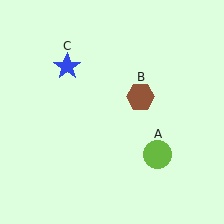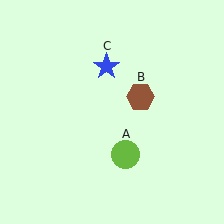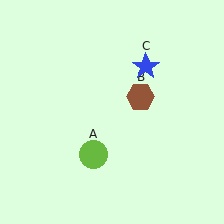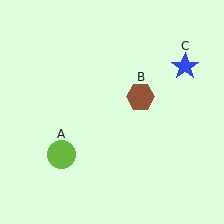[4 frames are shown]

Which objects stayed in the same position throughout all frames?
Brown hexagon (object B) remained stationary.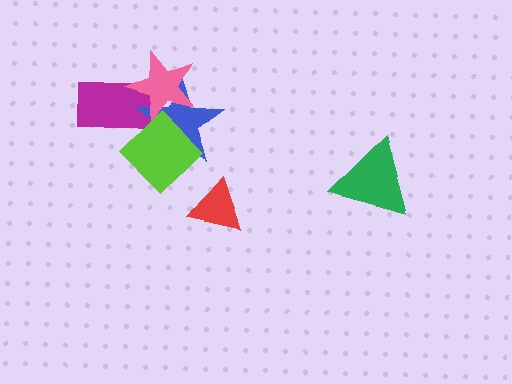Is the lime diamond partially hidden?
No, no other shape covers it.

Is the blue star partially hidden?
Yes, it is partially covered by another shape.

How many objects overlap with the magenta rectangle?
3 objects overlap with the magenta rectangle.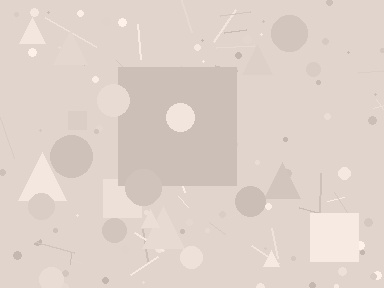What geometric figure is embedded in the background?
A square is embedded in the background.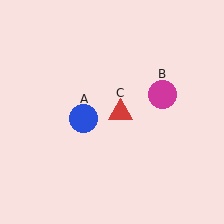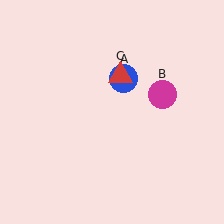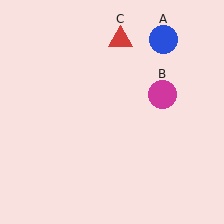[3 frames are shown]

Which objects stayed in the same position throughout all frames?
Magenta circle (object B) remained stationary.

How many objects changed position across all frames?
2 objects changed position: blue circle (object A), red triangle (object C).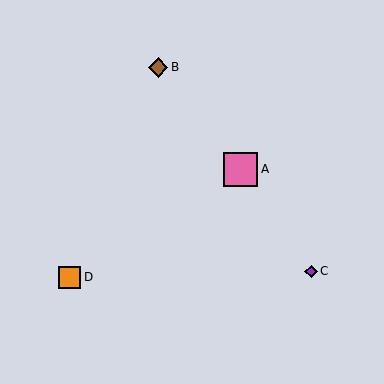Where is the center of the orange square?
The center of the orange square is at (70, 277).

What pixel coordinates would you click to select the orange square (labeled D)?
Click at (70, 277) to select the orange square D.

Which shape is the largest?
The pink square (labeled A) is the largest.